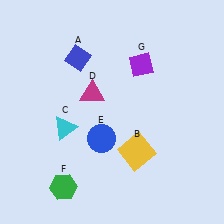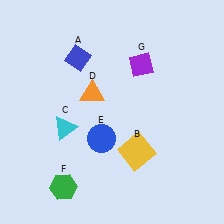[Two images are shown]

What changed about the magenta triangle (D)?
In Image 1, D is magenta. In Image 2, it changed to orange.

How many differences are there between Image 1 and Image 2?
There is 1 difference between the two images.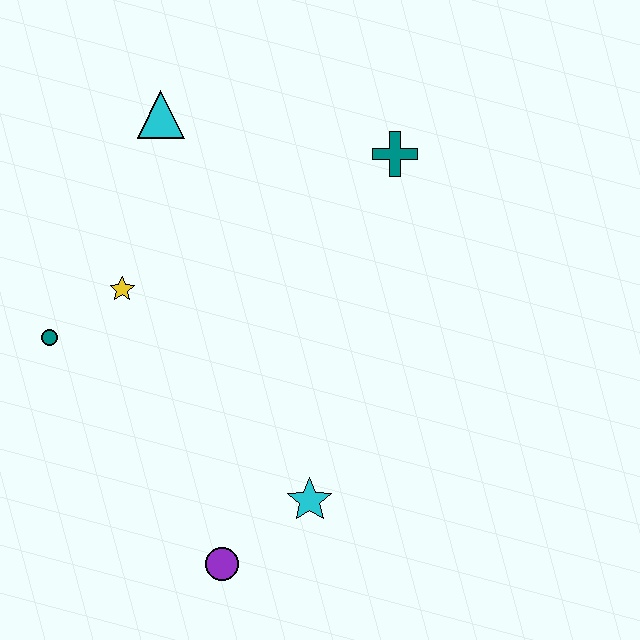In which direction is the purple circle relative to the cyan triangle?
The purple circle is below the cyan triangle.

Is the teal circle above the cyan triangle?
No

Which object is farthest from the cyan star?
The cyan triangle is farthest from the cyan star.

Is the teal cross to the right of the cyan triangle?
Yes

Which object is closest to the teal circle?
The yellow star is closest to the teal circle.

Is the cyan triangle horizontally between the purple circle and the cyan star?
No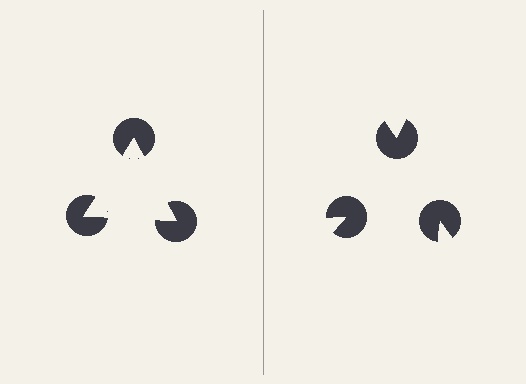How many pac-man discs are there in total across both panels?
6 — 3 on each side.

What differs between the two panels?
The pac-man discs are positioned identically on both sides; only the wedge orientations differ. On the left they align to a triangle; on the right they are misaligned.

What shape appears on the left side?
An illusory triangle.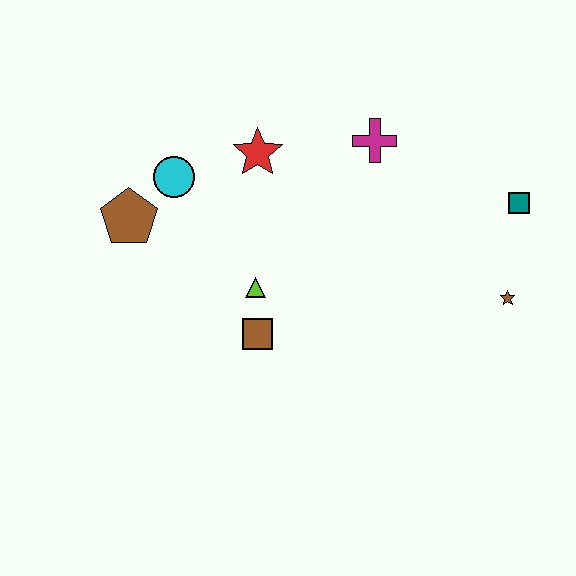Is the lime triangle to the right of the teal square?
No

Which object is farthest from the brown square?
The teal square is farthest from the brown square.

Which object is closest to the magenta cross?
The red star is closest to the magenta cross.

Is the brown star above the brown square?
Yes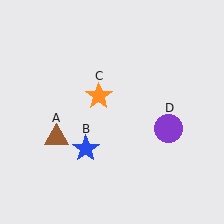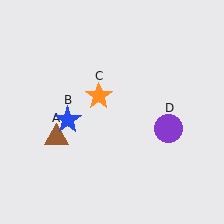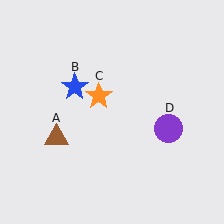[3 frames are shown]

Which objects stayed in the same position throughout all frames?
Brown triangle (object A) and orange star (object C) and purple circle (object D) remained stationary.